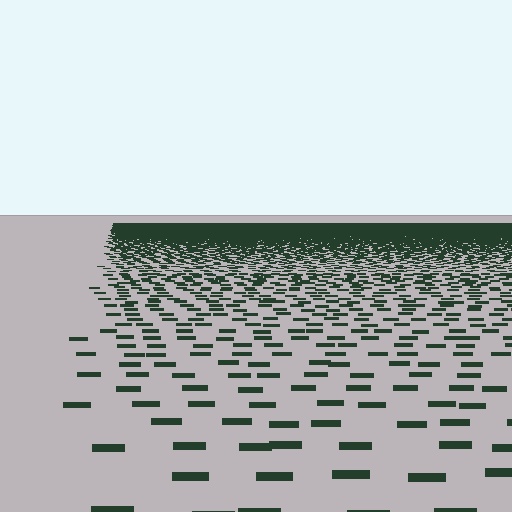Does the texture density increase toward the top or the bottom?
Density increases toward the top.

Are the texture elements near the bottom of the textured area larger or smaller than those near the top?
Larger. Near the bottom, elements are closer to the viewer and appear at a bigger on-screen size.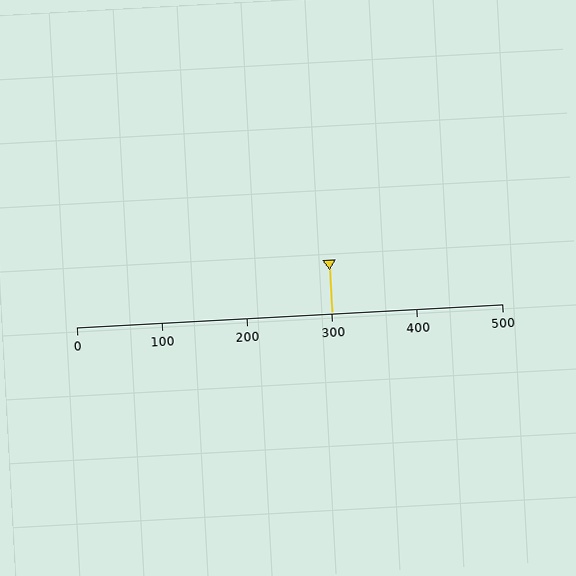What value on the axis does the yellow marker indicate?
The marker indicates approximately 300.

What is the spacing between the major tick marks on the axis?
The major ticks are spaced 100 apart.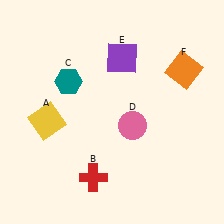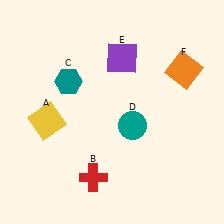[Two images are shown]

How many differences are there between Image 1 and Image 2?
There is 1 difference between the two images.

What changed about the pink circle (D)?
In Image 1, D is pink. In Image 2, it changed to teal.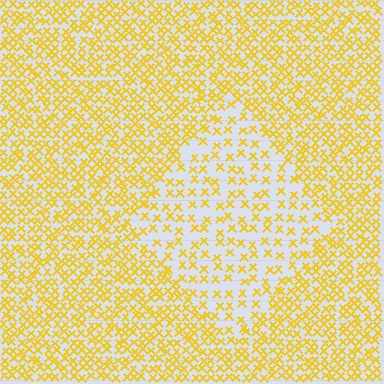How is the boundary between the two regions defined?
The boundary is defined by a change in element density (approximately 2.1x ratio). All elements are the same color, size, and shape.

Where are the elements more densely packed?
The elements are more densely packed outside the diamond boundary.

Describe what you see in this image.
The image contains small yellow elements arranged at two different densities. A diamond-shaped region is visible where the elements are less densely packed than the surrounding area.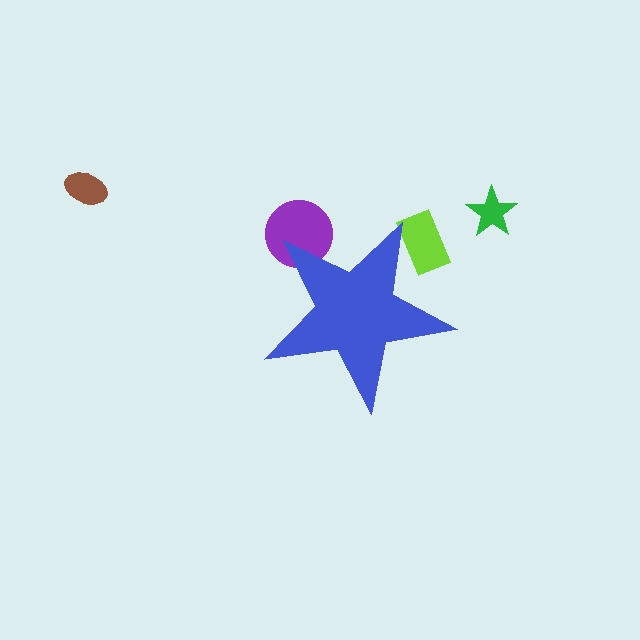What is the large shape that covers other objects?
A blue star.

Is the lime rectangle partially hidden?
Yes, the lime rectangle is partially hidden behind the blue star.